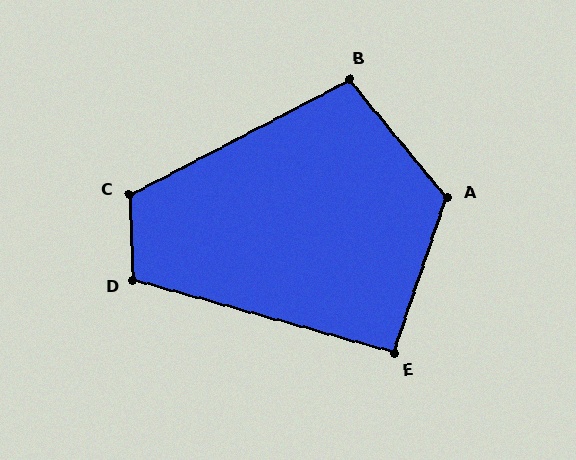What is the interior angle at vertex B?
Approximately 102 degrees (obtuse).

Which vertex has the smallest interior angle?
E, at approximately 93 degrees.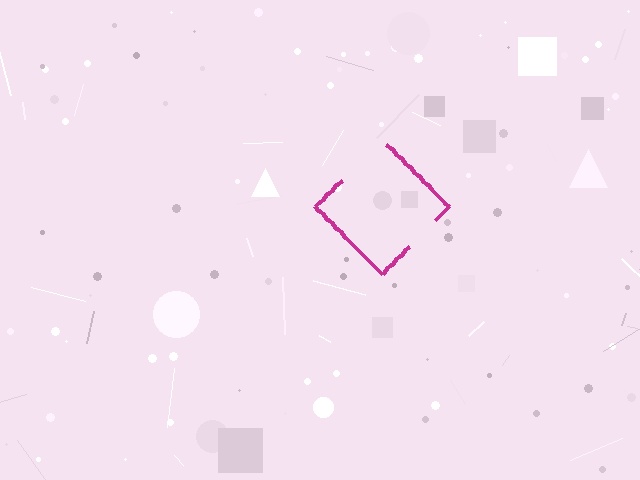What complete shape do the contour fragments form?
The contour fragments form a diamond.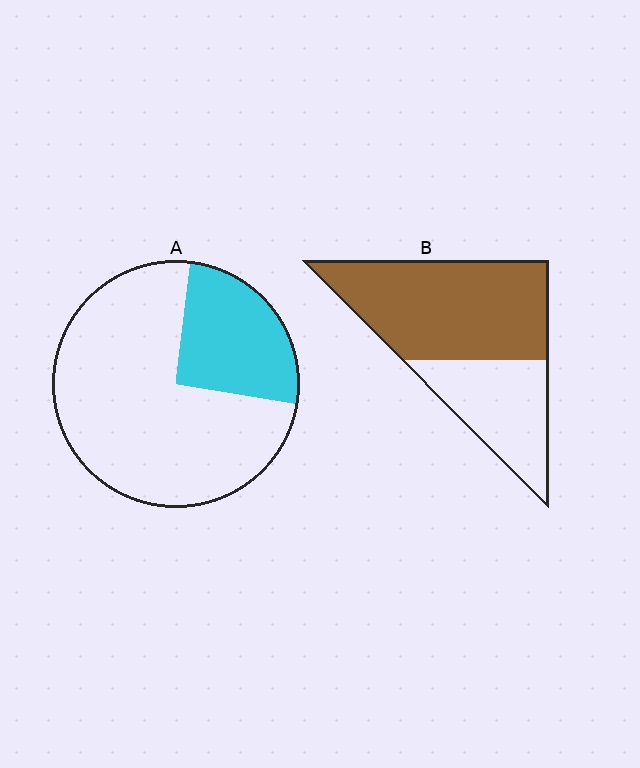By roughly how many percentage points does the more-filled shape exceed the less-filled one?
By roughly 40 percentage points (B over A).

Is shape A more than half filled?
No.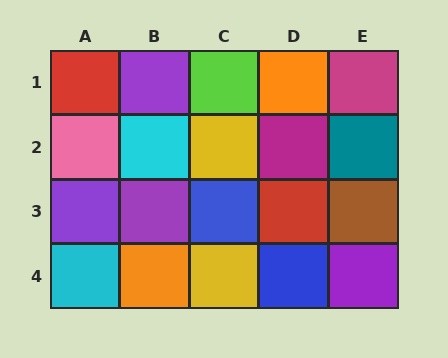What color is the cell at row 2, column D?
Magenta.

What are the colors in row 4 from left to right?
Cyan, orange, yellow, blue, purple.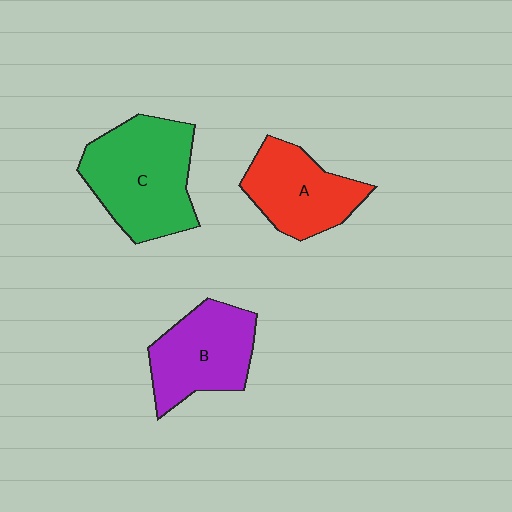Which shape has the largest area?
Shape C (green).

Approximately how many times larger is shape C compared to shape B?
Approximately 1.3 times.